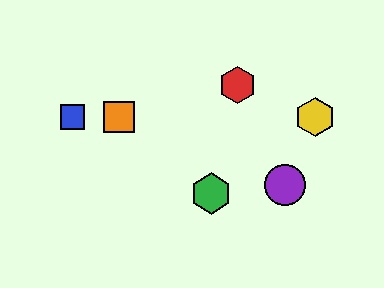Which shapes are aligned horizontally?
The blue square, the yellow hexagon, the orange square are aligned horizontally.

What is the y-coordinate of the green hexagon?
The green hexagon is at y≈193.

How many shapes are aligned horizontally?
3 shapes (the blue square, the yellow hexagon, the orange square) are aligned horizontally.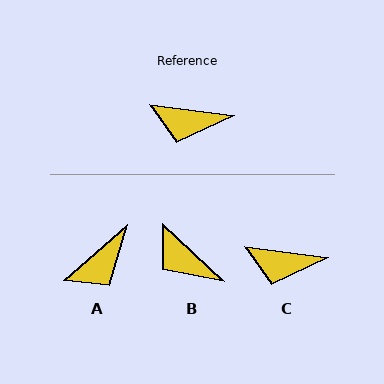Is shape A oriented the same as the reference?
No, it is off by about 49 degrees.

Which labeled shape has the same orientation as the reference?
C.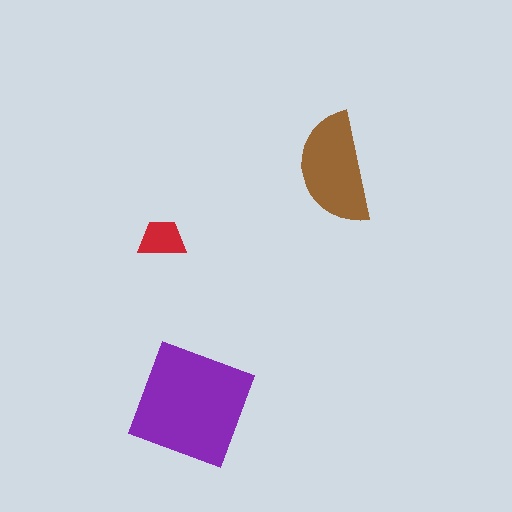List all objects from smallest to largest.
The red trapezoid, the brown semicircle, the purple square.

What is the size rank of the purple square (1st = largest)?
1st.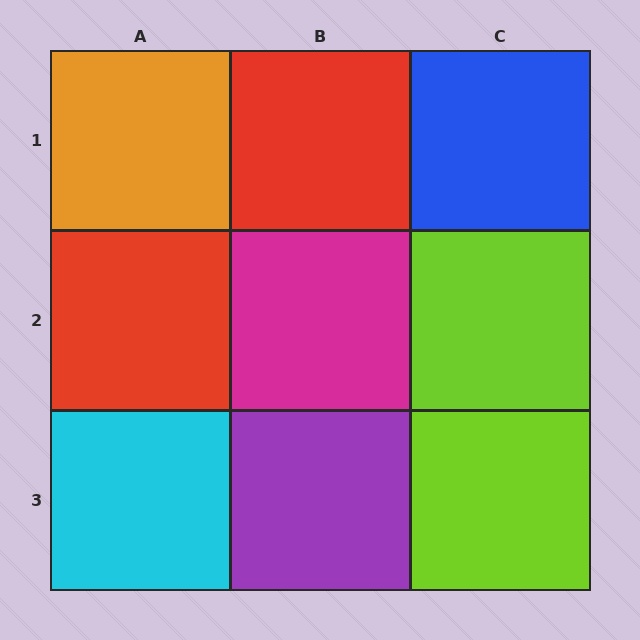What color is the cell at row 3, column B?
Purple.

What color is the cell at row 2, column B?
Magenta.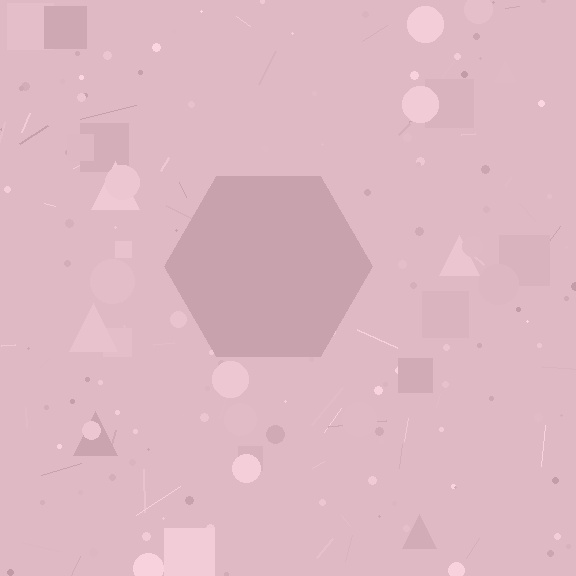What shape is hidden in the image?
A hexagon is hidden in the image.